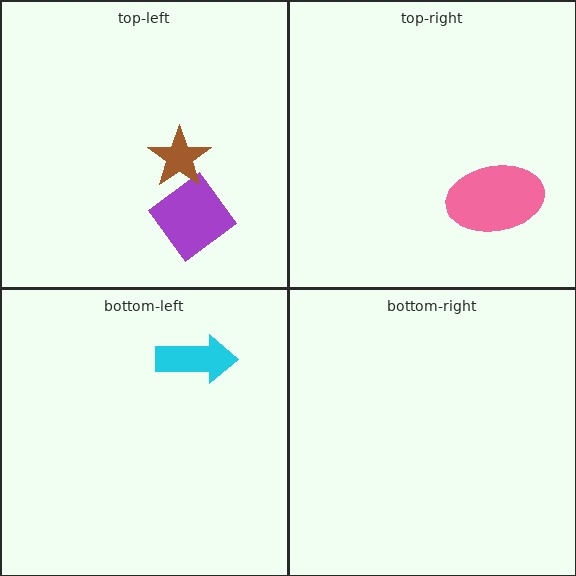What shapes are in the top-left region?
The purple diamond, the brown star.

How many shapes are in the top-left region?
2.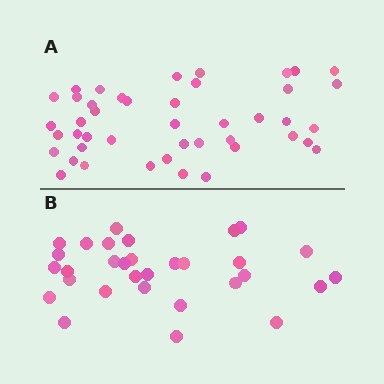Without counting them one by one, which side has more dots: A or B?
Region A (the top region) has more dots.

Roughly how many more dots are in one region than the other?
Region A has approximately 15 more dots than region B.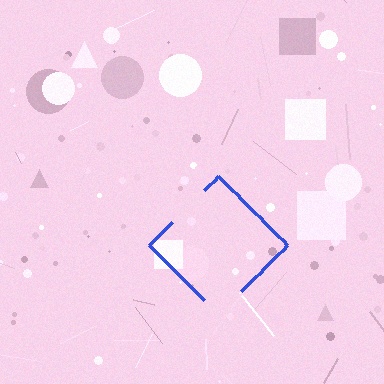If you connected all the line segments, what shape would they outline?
They would outline a diamond.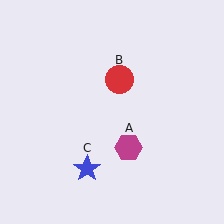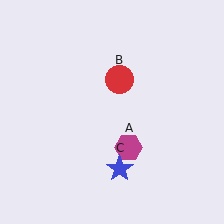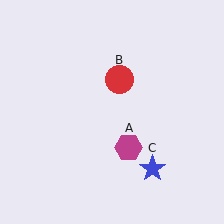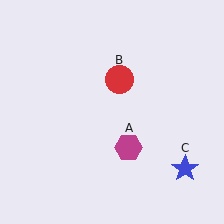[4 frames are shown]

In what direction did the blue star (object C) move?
The blue star (object C) moved right.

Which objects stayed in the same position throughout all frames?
Magenta hexagon (object A) and red circle (object B) remained stationary.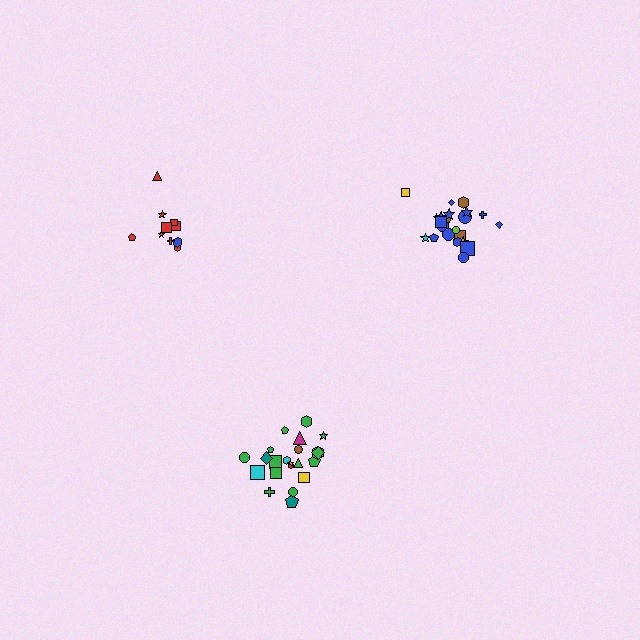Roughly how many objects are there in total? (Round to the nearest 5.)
Roughly 55 objects in total.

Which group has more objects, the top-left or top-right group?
The top-right group.